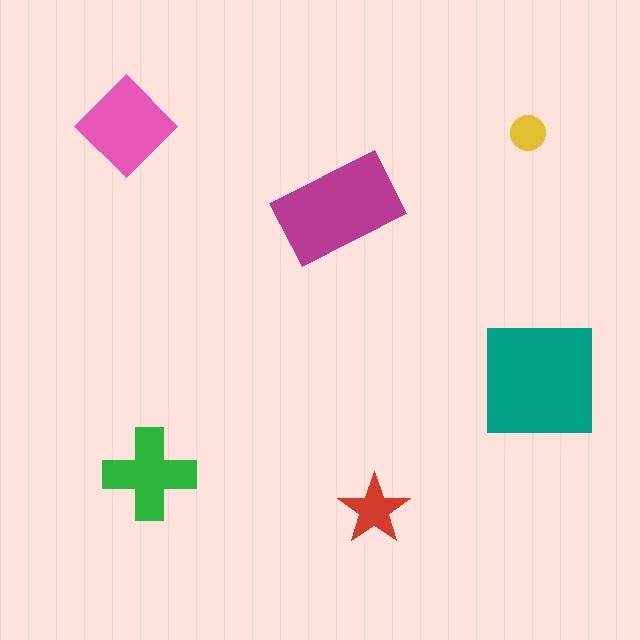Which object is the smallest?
The yellow circle.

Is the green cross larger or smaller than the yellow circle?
Larger.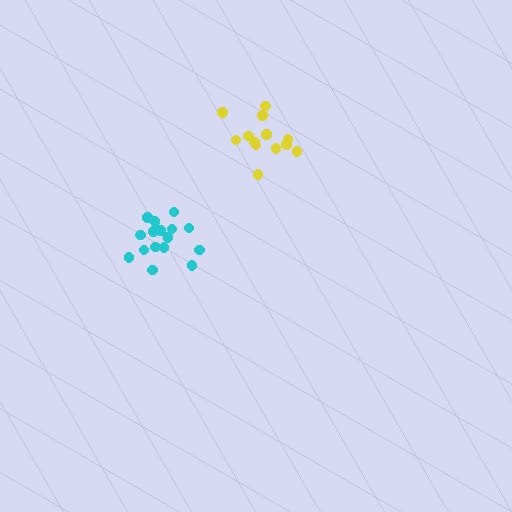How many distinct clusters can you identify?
There are 2 distinct clusters.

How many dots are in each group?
Group 1: 16 dots, Group 2: 13 dots (29 total).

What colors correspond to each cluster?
The clusters are colored: cyan, yellow.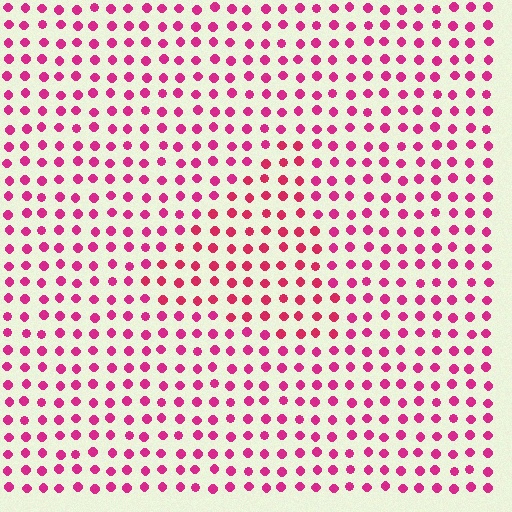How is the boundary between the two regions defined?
The boundary is defined purely by a slight shift in hue (about 16 degrees). Spacing, size, and orientation are identical on both sides.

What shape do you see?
I see a triangle.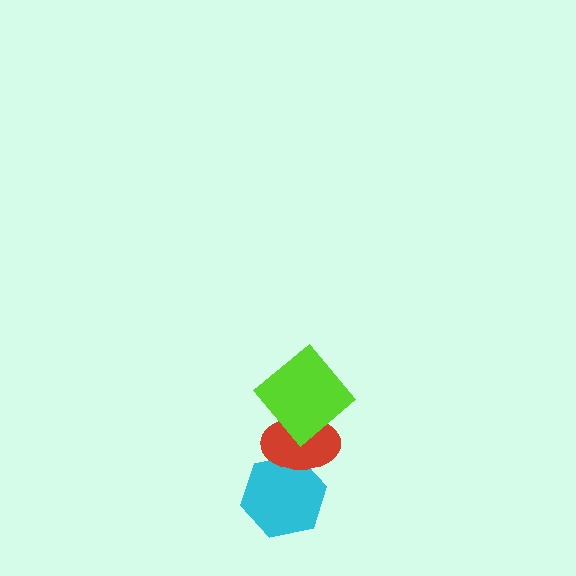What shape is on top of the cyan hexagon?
The red ellipse is on top of the cyan hexagon.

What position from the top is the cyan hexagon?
The cyan hexagon is 3rd from the top.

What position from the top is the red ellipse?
The red ellipse is 2nd from the top.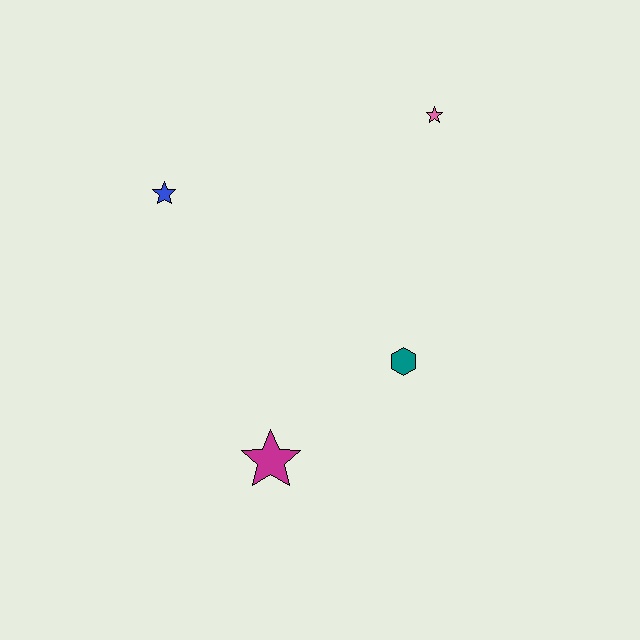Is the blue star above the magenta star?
Yes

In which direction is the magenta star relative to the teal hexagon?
The magenta star is to the left of the teal hexagon.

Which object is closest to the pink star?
The teal hexagon is closest to the pink star.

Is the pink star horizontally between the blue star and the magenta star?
No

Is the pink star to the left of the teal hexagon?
No